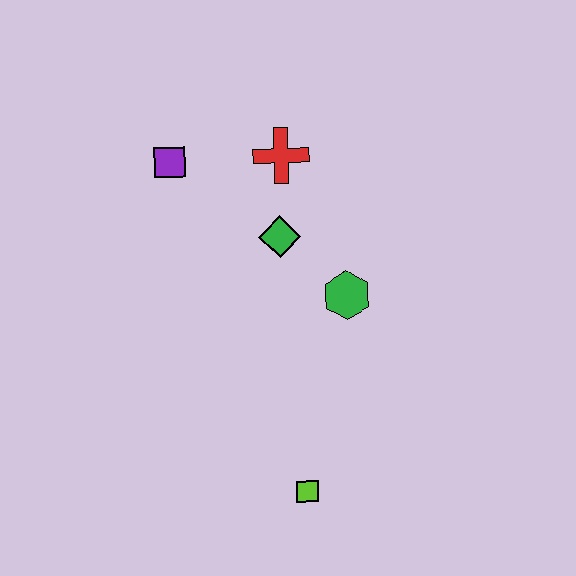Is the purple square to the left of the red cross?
Yes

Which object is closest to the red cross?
The green diamond is closest to the red cross.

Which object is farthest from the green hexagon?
The purple square is farthest from the green hexagon.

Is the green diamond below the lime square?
No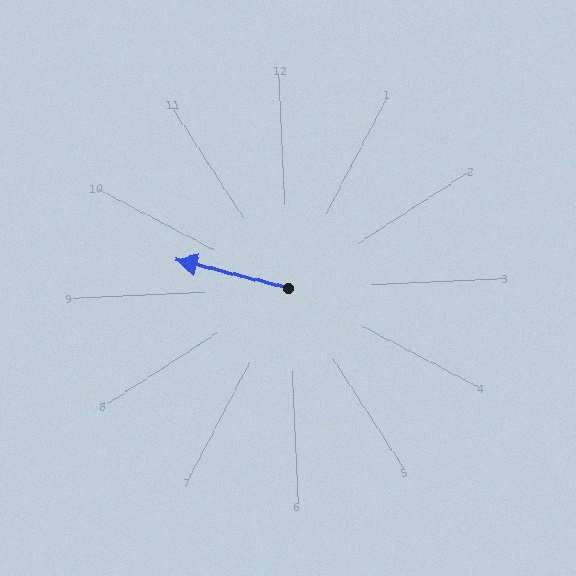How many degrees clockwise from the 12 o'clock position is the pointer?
Approximately 287 degrees.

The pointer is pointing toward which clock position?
Roughly 10 o'clock.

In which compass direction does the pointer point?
West.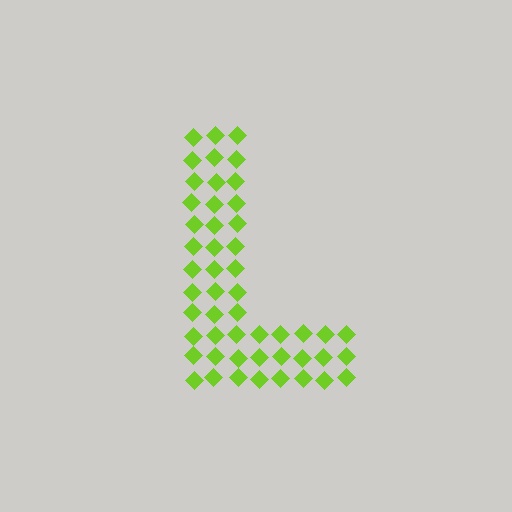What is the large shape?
The large shape is the letter L.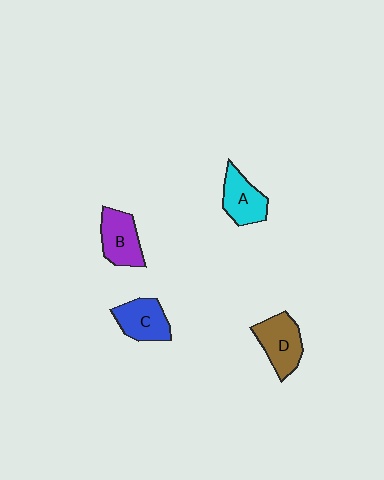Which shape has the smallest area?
Shape A (cyan).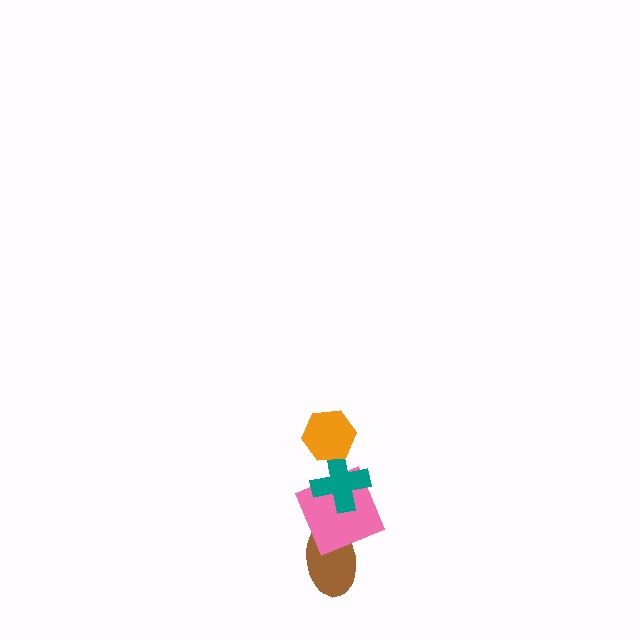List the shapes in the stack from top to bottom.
From top to bottom: the orange hexagon, the teal cross, the pink square, the brown ellipse.